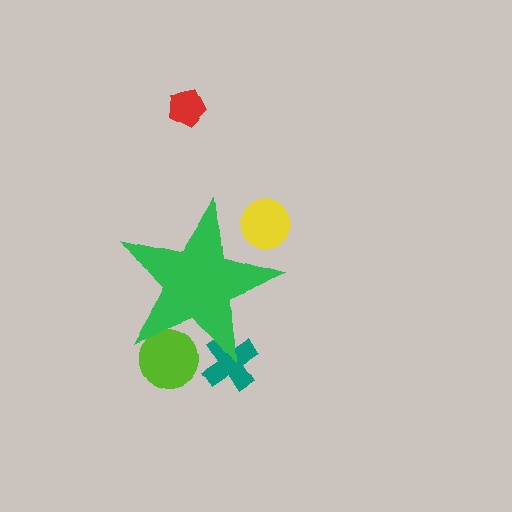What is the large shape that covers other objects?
A green star.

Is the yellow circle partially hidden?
Yes, the yellow circle is partially hidden behind the green star.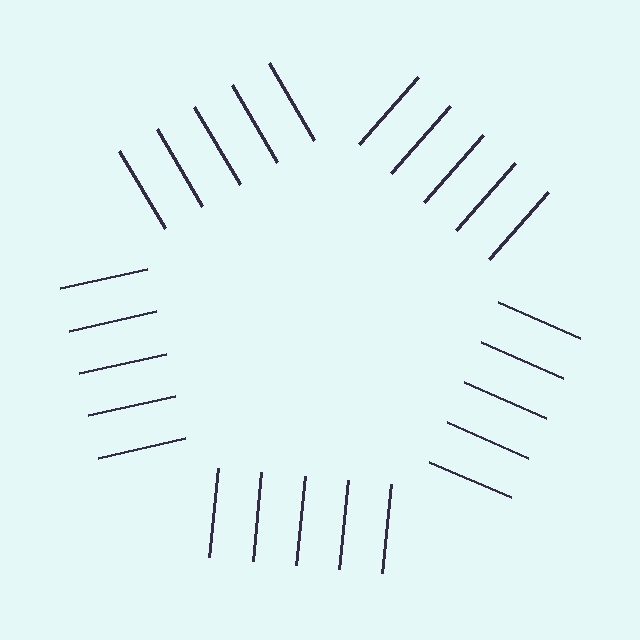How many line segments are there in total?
25 — 5 along each of the 5 edges.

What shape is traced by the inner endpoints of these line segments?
An illusory pentagon — the line segments terminate on its edges but no continuous stroke is drawn.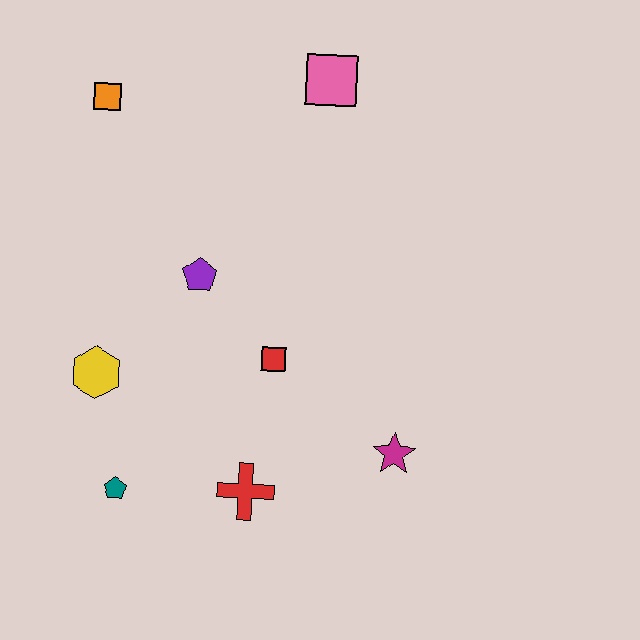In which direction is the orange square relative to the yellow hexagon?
The orange square is above the yellow hexagon.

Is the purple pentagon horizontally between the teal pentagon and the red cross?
Yes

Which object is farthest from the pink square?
The teal pentagon is farthest from the pink square.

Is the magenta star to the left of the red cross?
No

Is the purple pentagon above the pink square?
No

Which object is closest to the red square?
The purple pentagon is closest to the red square.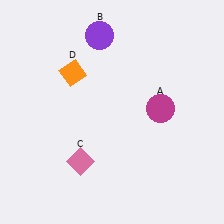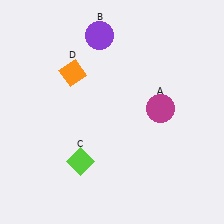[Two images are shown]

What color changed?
The diamond (C) changed from pink in Image 1 to lime in Image 2.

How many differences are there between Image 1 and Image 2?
There is 1 difference between the two images.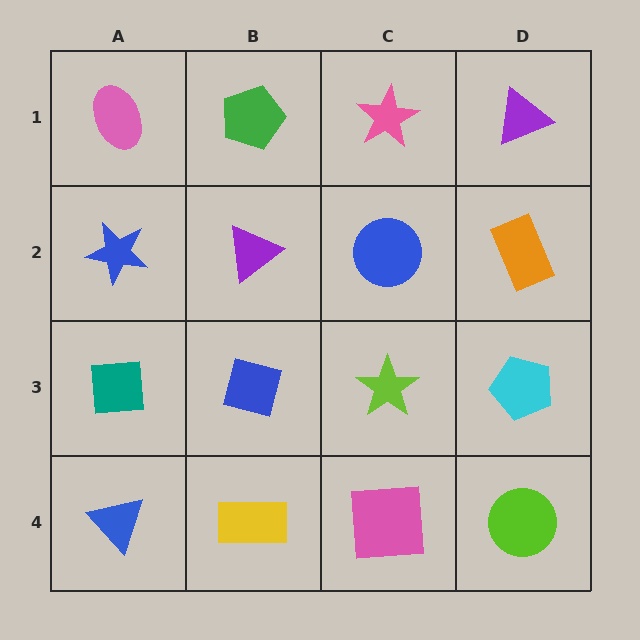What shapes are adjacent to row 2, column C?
A pink star (row 1, column C), a lime star (row 3, column C), a purple triangle (row 2, column B), an orange rectangle (row 2, column D).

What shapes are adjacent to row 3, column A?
A blue star (row 2, column A), a blue triangle (row 4, column A), a blue square (row 3, column B).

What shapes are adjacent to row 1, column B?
A purple triangle (row 2, column B), a pink ellipse (row 1, column A), a pink star (row 1, column C).